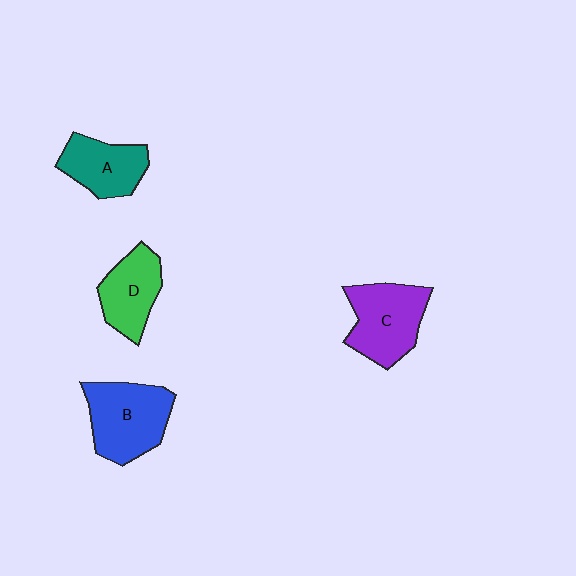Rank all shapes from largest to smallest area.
From largest to smallest: B (blue), C (purple), D (green), A (teal).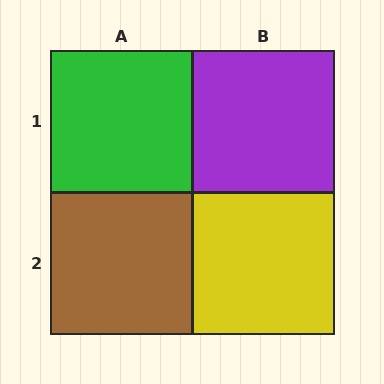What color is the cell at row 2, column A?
Brown.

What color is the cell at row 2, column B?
Yellow.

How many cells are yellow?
1 cell is yellow.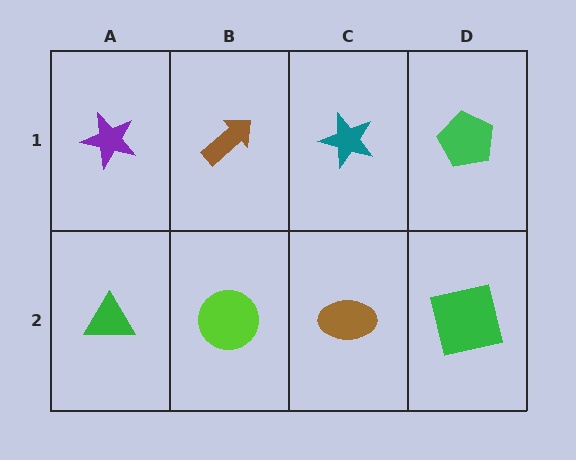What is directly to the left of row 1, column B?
A purple star.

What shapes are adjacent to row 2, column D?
A green pentagon (row 1, column D), a brown ellipse (row 2, column C).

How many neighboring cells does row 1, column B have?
3.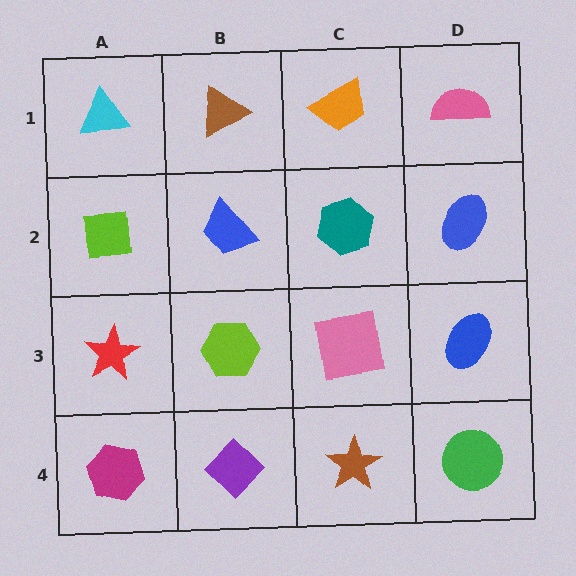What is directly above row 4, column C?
A pink square.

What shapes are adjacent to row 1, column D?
A blue ellipse (row 2, column D), an orange trapezoid (row 1, column C).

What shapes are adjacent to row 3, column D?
A blue ellipse (row 2, column D), a green circle (row 4, column D), a pink square (row 3, column C).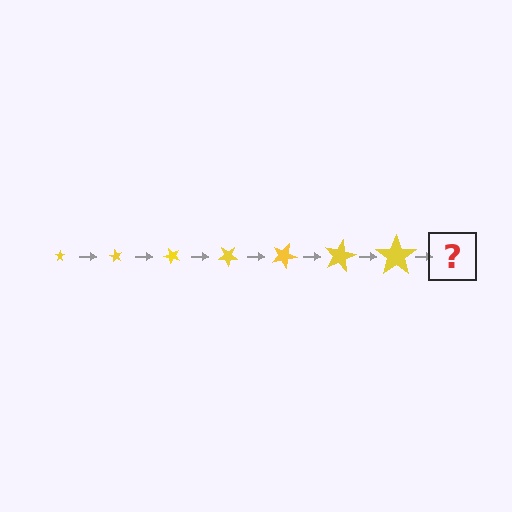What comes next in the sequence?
The next element should be a star, larger than the previous one and rotated 420 degrees from the start.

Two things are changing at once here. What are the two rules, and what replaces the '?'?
The two rules are that the star grows larger each step and it rotates 60 degrees each step. The '?' should be a star, larger than the previous one and rotated 420 degrees from the start.